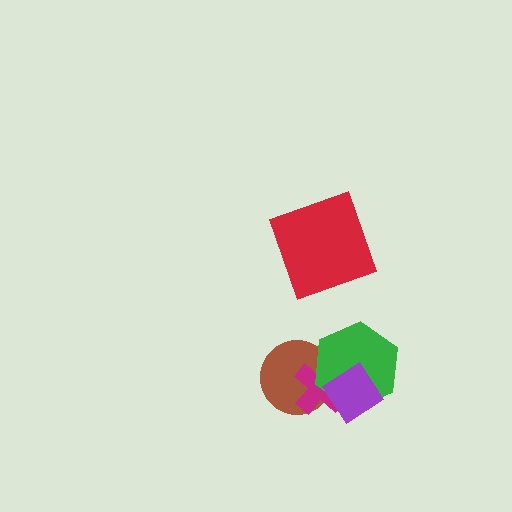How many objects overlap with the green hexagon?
3 objects overlap with the green hexagon.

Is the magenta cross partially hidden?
Yes, it is partially covered by another shape.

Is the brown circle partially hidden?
Yes, it is partially covered by another shape.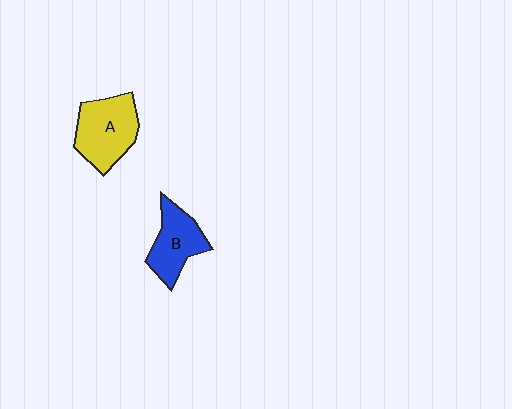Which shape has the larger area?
Shape A (yellow).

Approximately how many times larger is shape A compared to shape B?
Approximately 1.2 times.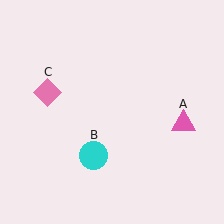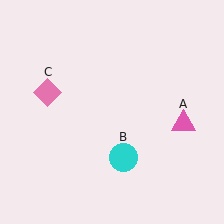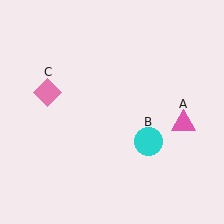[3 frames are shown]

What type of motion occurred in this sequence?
The cyan circle (object B) rotated counterclockwise around the center of the scene.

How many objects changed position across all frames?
1 object changed position: cyan circle (object B).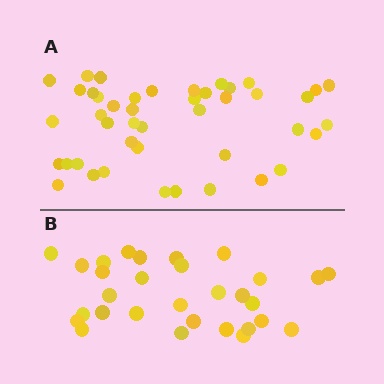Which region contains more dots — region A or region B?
Region A (the top region) has more dots.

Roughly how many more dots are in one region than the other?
Region A has approximately 15 more dots than region B.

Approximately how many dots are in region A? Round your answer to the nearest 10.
About 40 dots. (The exact count is 44, which rounds to 40.)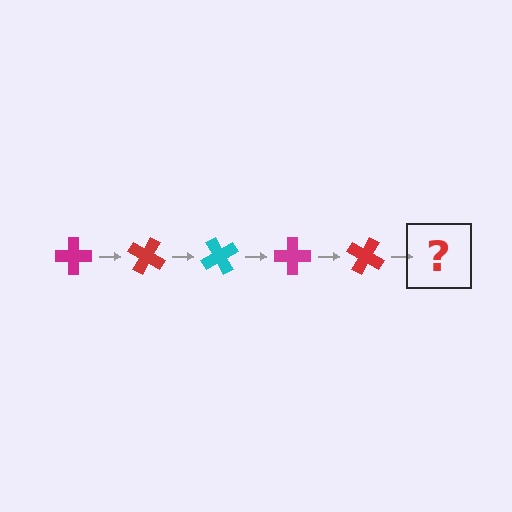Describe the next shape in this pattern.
It should be a cyan cross, rotated 150 degrees from the start.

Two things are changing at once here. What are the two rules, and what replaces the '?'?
The two rules are that it rotates 30 degrees each step and the color cycles through magenta, red, and cyan. The '?' should be a cyan cross, rotated 150 degrees from the start.